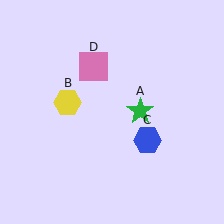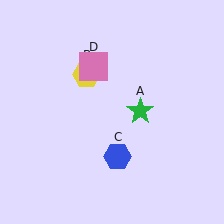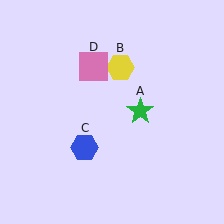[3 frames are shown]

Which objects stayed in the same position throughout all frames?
Green star (object A) and pink square (object D) remained stationary.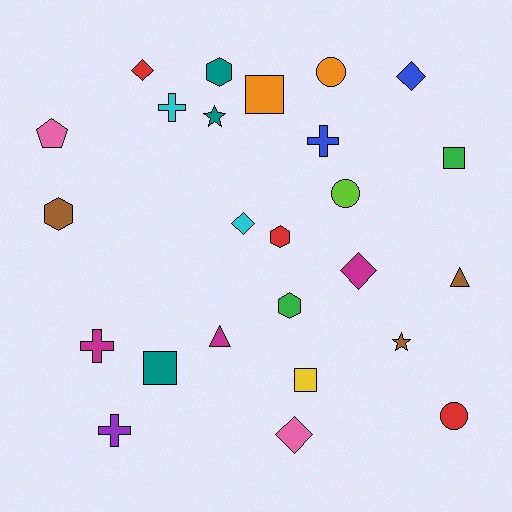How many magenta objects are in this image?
There are 3 magenta objects.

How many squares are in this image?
There are 4 squares.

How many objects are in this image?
There are 25 objects.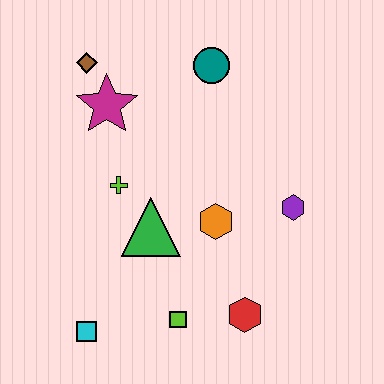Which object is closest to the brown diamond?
The magenta star is closest to the brown diamond.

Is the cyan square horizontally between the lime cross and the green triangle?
No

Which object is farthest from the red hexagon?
The brown diamond is farthest from the red hexagon.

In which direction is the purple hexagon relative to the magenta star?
The purple hexagon is to the right of the magenta star.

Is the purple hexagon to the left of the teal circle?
No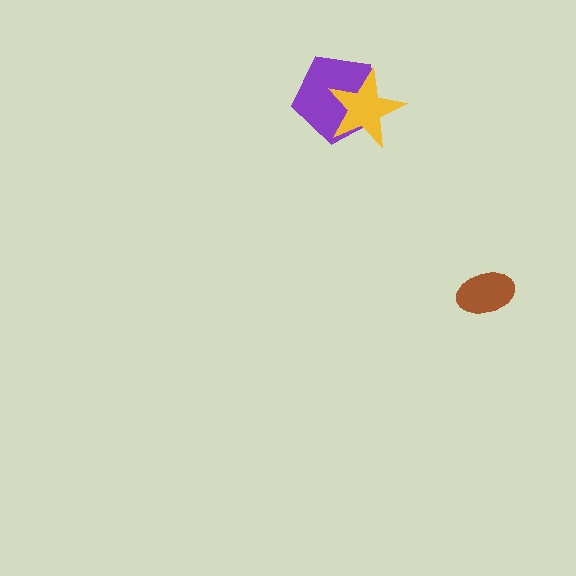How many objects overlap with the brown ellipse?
0 objects overlap with the brown ellipse.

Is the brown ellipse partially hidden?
No, no other shape covers it.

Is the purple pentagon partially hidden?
Yes, it is partially covered by another shape.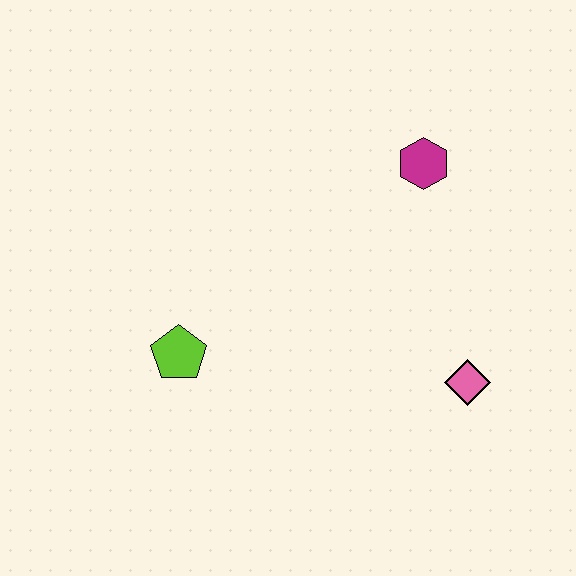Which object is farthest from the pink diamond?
The lime pentagon is farthest from the pink diamond.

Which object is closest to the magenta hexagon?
The pink diamond is closest to the magenta hexagon.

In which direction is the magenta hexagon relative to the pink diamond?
The magenta hexagon is above the pink diamond.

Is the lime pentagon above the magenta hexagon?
No